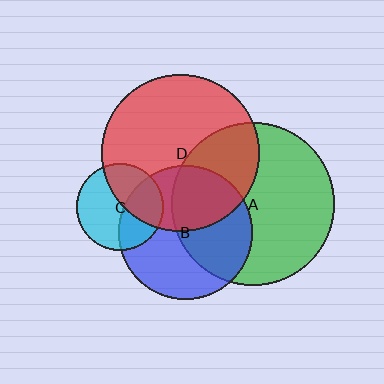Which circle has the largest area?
Circle A (green).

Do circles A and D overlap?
Yes.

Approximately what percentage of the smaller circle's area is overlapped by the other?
Approximately 35%.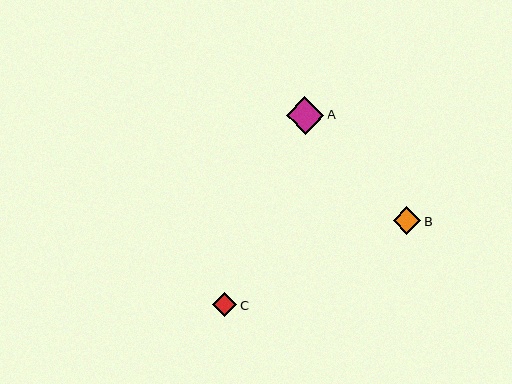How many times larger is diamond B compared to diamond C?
Diamond B is approximately 1.1 times the size of diamond C.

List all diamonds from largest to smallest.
From largest to smallest: A, B, C.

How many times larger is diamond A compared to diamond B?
Diamond A is approximately 1.4 times the size of diamond B.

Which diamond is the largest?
Diamond A is the largest with a size of approximately 37 pixels.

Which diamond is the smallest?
Diamond C is the smallest with a size of approximately 24 pixels.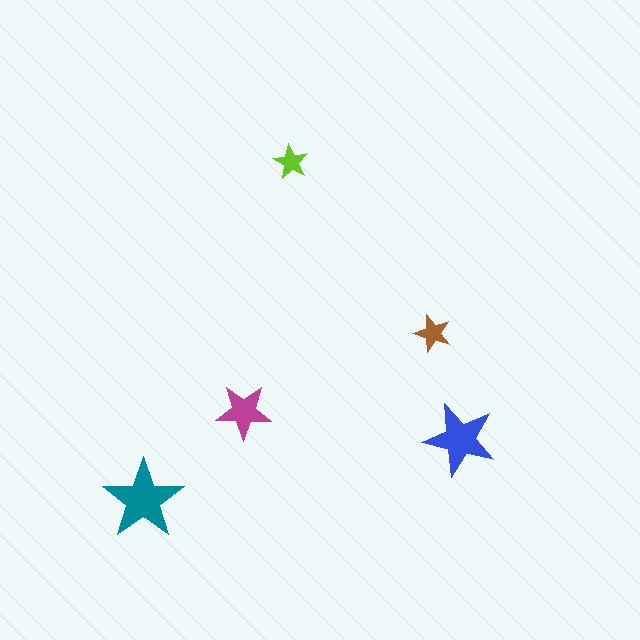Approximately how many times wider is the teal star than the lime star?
About 2.5 times wider.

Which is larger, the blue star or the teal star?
The teal one.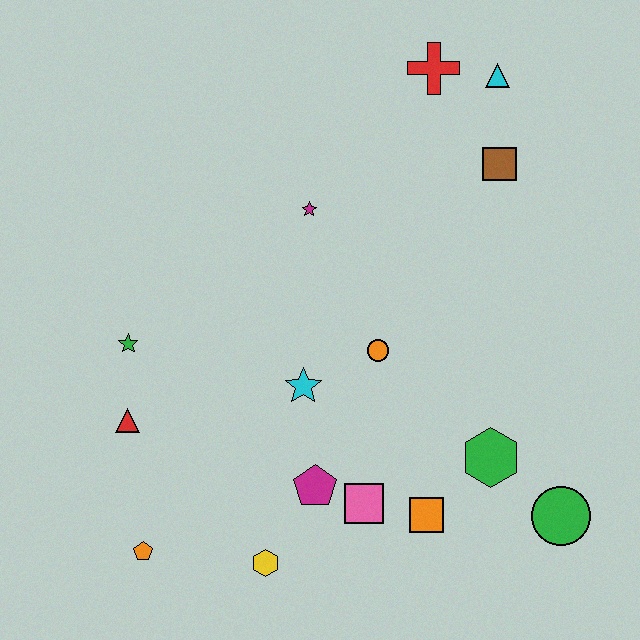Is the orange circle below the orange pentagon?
No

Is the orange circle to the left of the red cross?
Yes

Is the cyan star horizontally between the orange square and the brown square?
No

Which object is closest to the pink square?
The magenta pentagon is closest to the pink square.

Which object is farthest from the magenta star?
The green circle is farthest from the magenta star.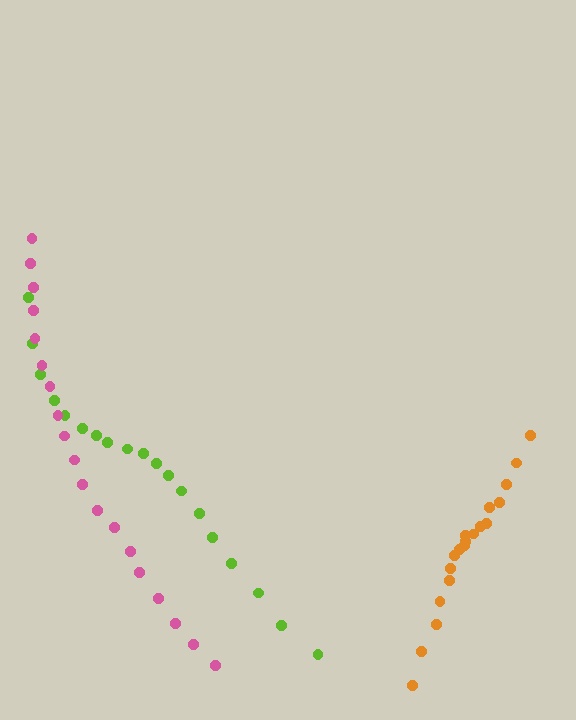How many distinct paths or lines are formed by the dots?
There are 3 distinct paths.